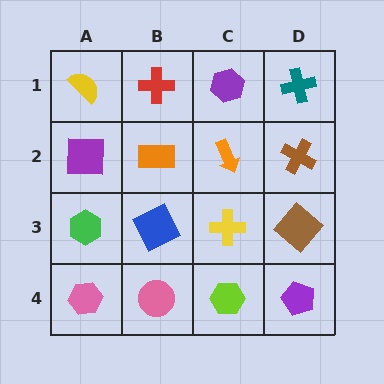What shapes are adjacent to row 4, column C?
A yellow cross (row 3, column C), a pink circle (row 4, column B), a purple pentagon (row 4, column D).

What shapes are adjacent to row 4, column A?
A green hexagon (row 3, column A), a pink circle (row 4, column B).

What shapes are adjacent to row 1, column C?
An orange arrow (row 2, column C), a red cross (row 1, column B), a teal cross (row 1, column D).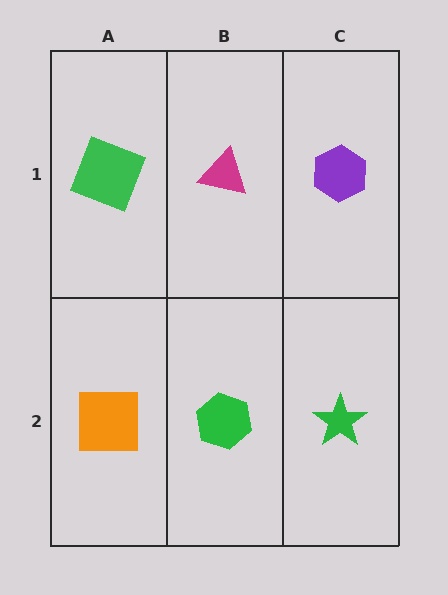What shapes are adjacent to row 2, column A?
A green square (row 1, column A), a green hexagon (row 2, column B).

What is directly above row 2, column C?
A purple hexagon.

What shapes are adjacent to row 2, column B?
A magenta triangle (row 1, column B), an orange square (row 2, column A), a green star (row 2, column C).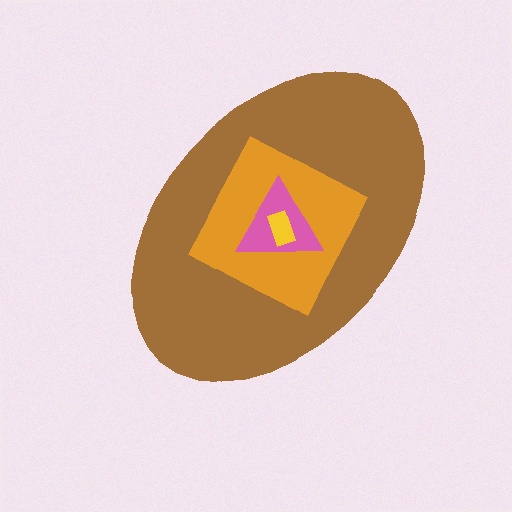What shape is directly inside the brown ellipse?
The orange diamond.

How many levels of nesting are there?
4.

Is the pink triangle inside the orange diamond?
Yes.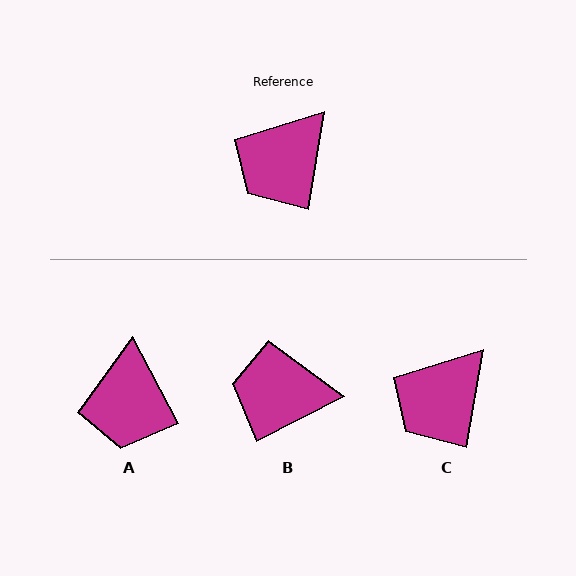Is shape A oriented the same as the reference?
No, it is off by about 37 degrees.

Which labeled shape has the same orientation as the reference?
C.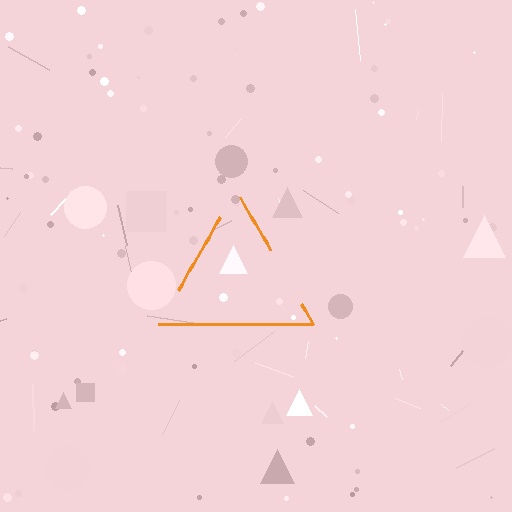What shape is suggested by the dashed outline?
The dashed outline suggests a triangle.